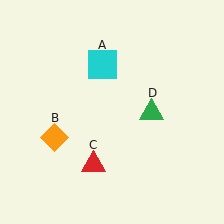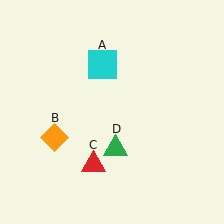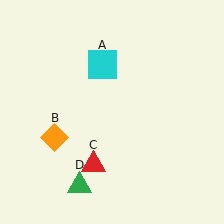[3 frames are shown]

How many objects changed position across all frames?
1 object changed position: green triangle (object D).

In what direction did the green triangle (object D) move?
The green triangle (object D) moved down and to the left.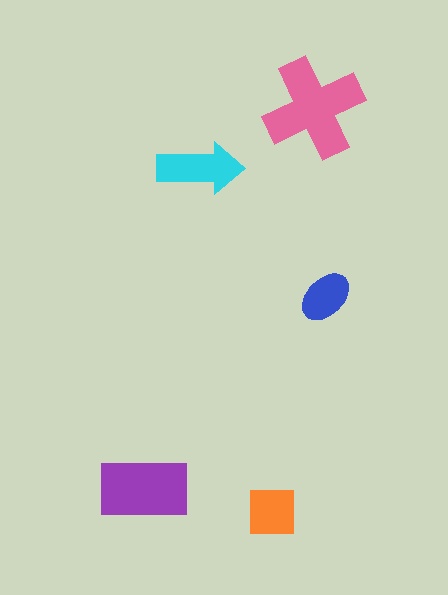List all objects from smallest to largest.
The blue ellipse, the orange square, the cyan arrow, the purple rectangle, the pink cross.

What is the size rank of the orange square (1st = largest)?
4th.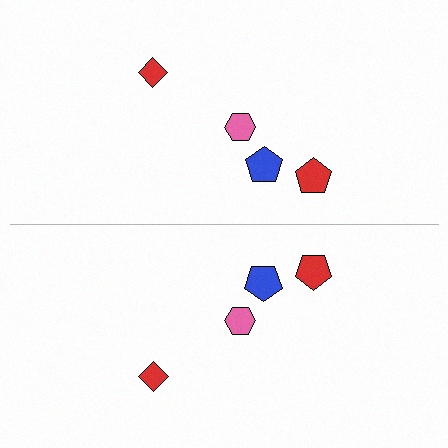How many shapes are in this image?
There are 8 shapes in this image.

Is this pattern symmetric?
Yes, this pattern has bilateral (reflection) symmetry.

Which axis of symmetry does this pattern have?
The pattern has a horizontal axis of symmetry running through the center of the image.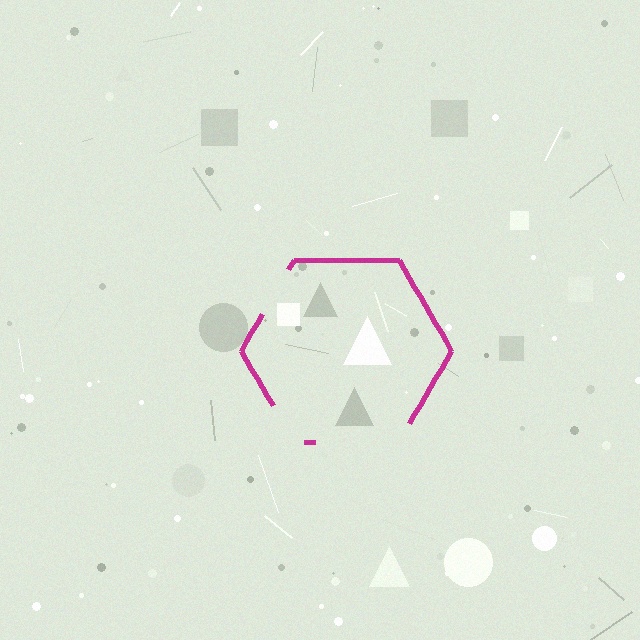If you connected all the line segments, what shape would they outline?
They would outline a hexagon.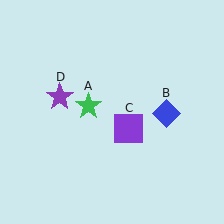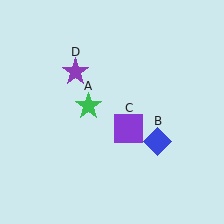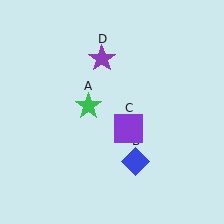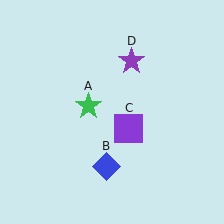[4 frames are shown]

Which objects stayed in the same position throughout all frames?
Green star (object A) and purple square (object C) remained stationary.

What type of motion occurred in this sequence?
The blue diamond (object B), purple star (object D) rotated clockwise around the center of the scene.